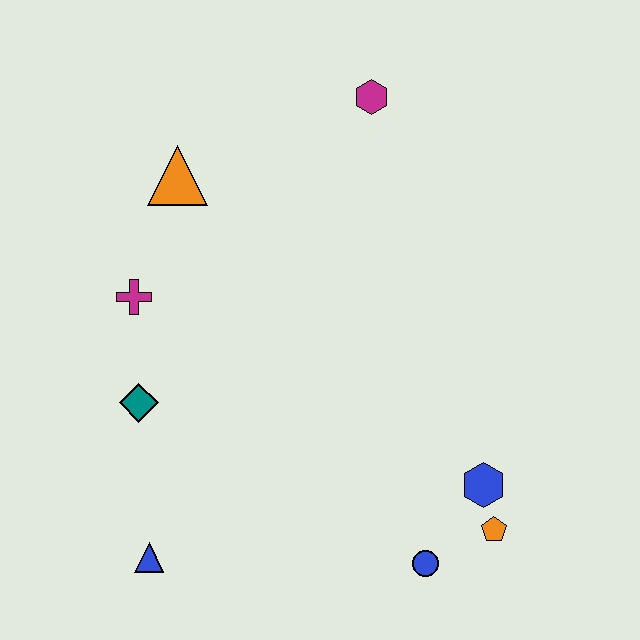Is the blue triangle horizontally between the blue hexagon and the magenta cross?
Yes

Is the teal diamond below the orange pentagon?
No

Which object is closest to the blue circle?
The orange pentagon is closest to the blue circle.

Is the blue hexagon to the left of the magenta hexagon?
No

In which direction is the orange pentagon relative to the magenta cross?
The orange pentagon is to the right of the magenta cross.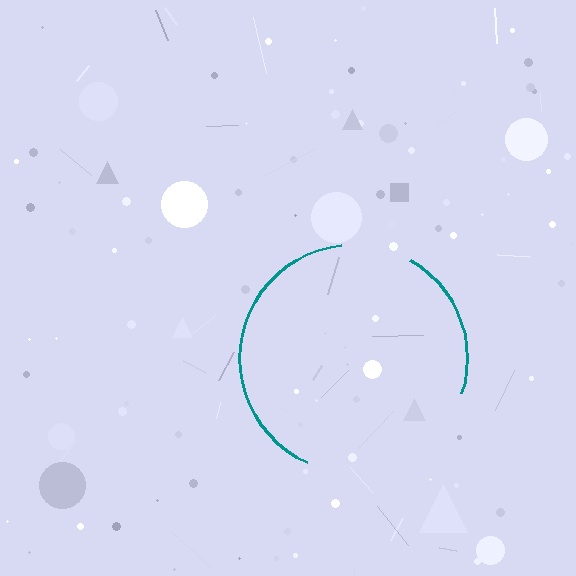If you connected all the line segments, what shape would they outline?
They would outline a circle.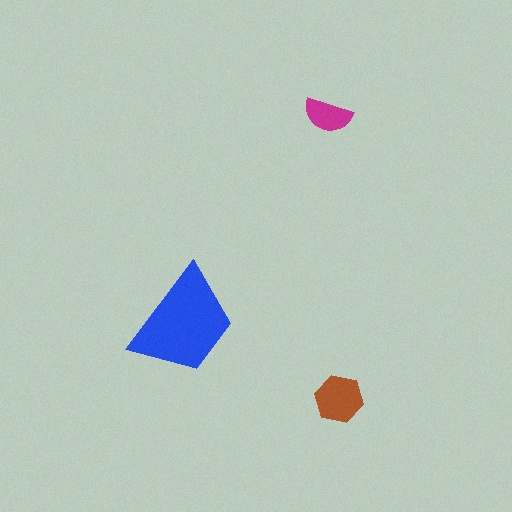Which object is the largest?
The blue trapezoid.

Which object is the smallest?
The magenta semicircle.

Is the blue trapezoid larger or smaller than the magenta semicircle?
Larger.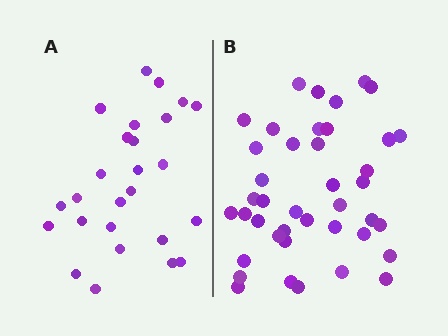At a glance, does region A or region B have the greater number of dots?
Region B (the right region) has more dots.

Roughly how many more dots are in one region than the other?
Region B has approximately 15 more dots than region A.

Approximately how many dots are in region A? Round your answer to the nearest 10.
About 30 dots. (The exact count is 26, which rounds to 30.)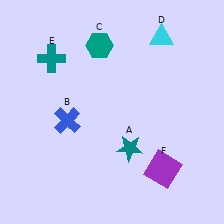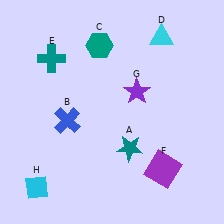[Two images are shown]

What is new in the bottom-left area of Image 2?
A cyan diamond (H) was added in the bottom-left area of Image 2.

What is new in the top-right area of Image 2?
A purple star (G) was added in the top-right area of Image 2.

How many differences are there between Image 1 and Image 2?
There are 2 differences between the two images.